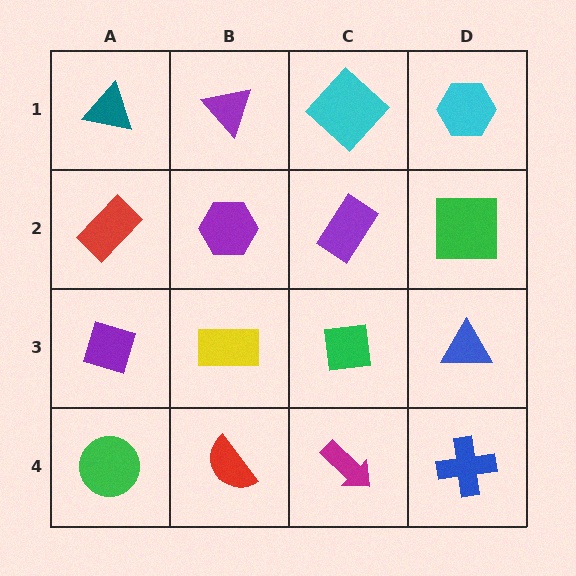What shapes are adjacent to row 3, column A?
A red rectangle (row 2, column A), a green circle (row 4, column A), a yellow rectangle (row 3, column B).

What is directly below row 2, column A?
A purple diamond.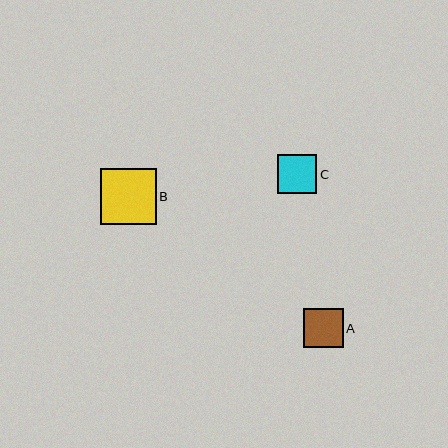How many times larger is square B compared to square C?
Square B is approximately 1.4 times the size of square C.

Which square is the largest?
Square B is the largest with a size of approximately 56 pixels.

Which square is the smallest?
Square C is the smallest with a size of approximately 39 pixels.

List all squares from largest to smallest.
From largest to smallest: B, A, C.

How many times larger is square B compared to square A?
Square B is approximately 1.4 times the size of square A.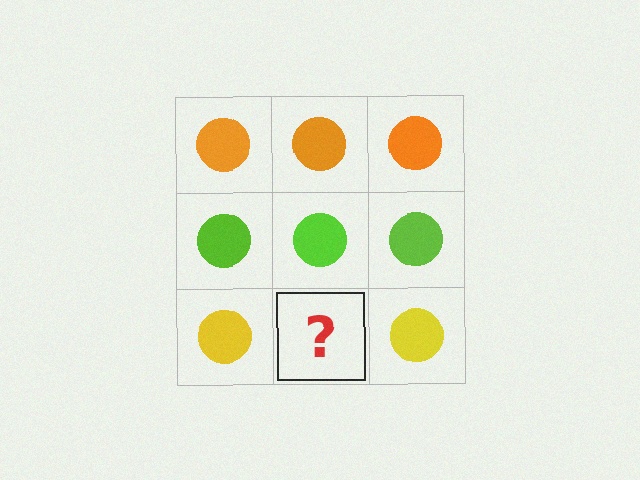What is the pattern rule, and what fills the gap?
The rule is that each row has a consistent color. The gap should be filled with a yellow circle.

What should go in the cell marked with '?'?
The missing cell should contain a yellow circle.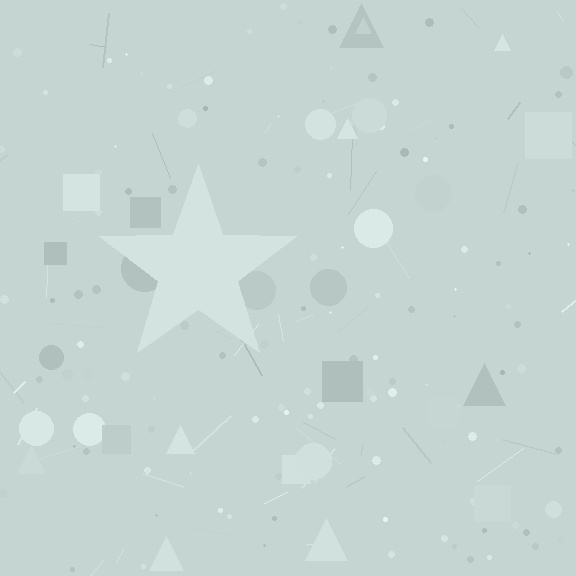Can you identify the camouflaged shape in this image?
The camouflaged shape is a star.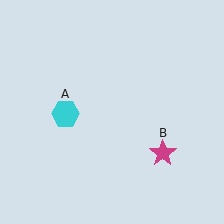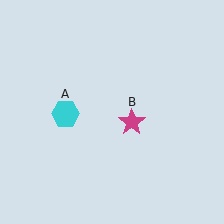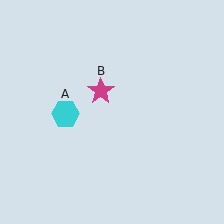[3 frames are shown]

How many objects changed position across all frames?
1 object changed position: magenta star (object B).